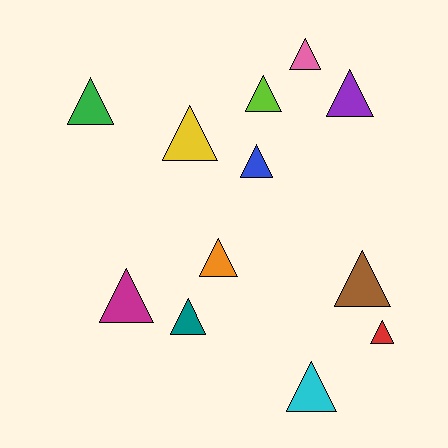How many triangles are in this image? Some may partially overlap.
There are 12 triangles.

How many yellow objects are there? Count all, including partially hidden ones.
There is 1 yellow object.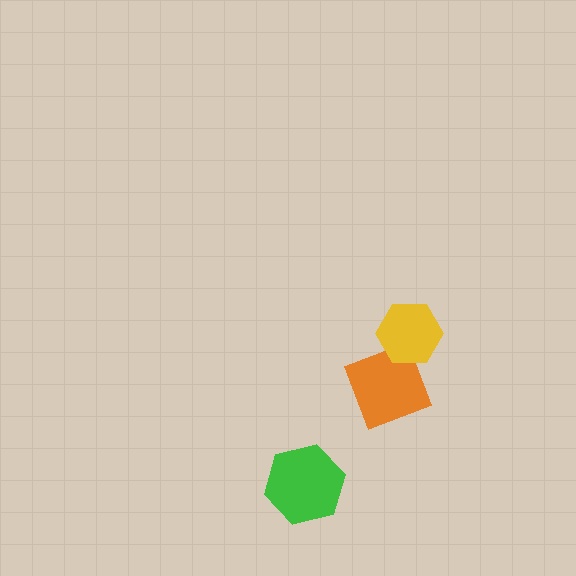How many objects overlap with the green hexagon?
0 objects overlap with the green hexagon.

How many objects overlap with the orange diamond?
1 object overlaps with the orange diamond.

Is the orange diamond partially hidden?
Yes, it is partially covered by another shape.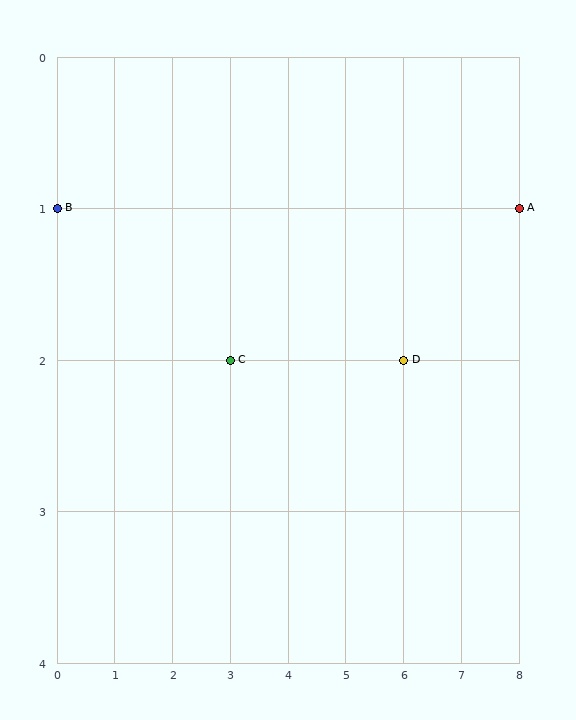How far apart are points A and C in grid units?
Points A and C are 5 columns and 1 row apart (about 5.1 grid units diagonally).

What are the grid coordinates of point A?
Point A is at grid coordinates (8, 1).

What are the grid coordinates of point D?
Point D is at grid coordinates (6, 2).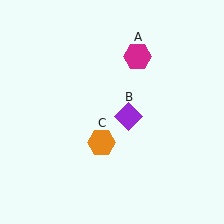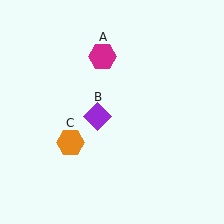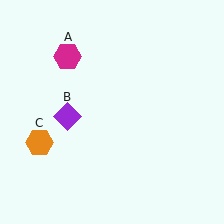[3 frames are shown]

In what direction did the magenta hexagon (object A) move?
The magenta hexagon (object A) moved left.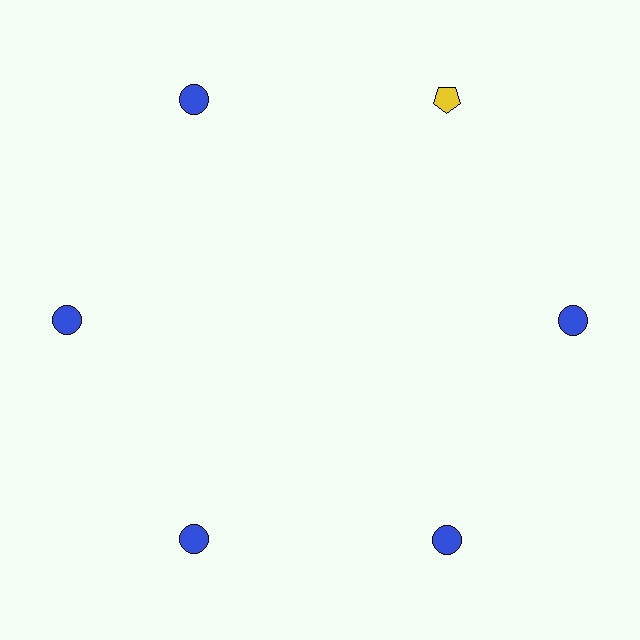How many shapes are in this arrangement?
There are 6 shapes arranged in a ring pattern.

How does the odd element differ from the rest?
It differs in both color (yellow instead of blue) and shape (pentagon instead of circle).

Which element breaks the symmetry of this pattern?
The yellow pentagon at roughly the 1 o'clock position breaks the symmetry. All other shapes are blue circles.